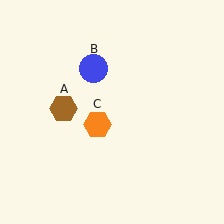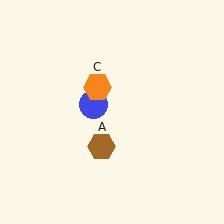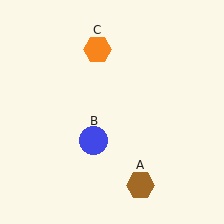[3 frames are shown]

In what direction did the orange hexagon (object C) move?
The orange hexagon (object C) moved up.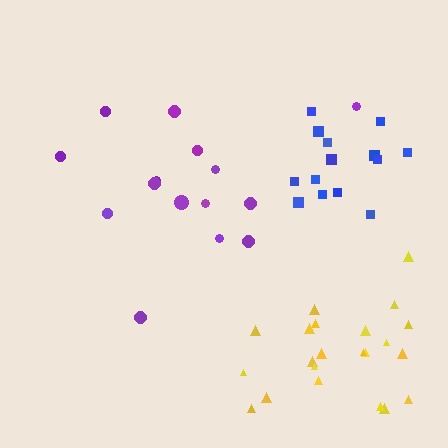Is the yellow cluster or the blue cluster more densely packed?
Blue.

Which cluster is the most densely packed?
Blue.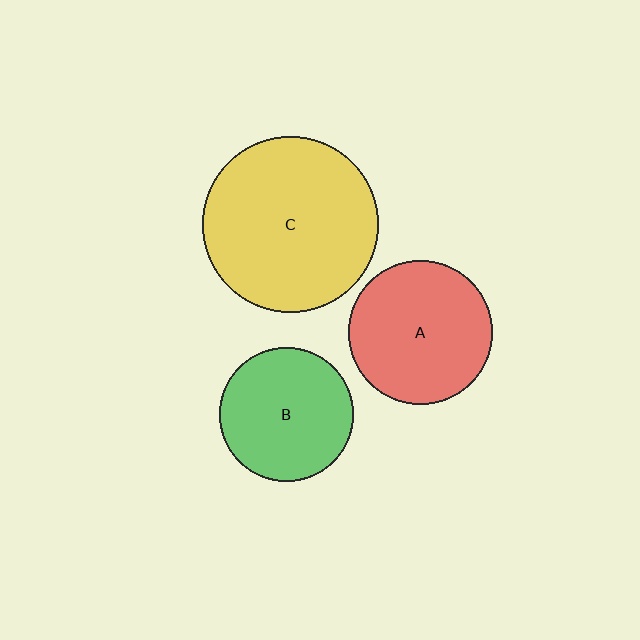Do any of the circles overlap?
No, none of the circles overlap.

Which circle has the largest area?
Circle C (yellow).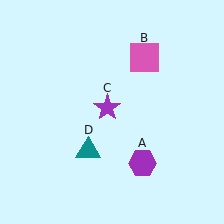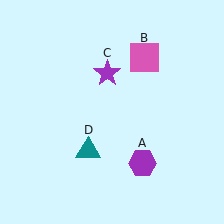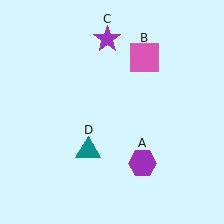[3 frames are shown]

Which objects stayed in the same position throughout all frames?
Purple hexagon (object A) and pink square (object B) and teal triangle (object D) remained stationary.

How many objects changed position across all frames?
1 object changed position: purple star (object C).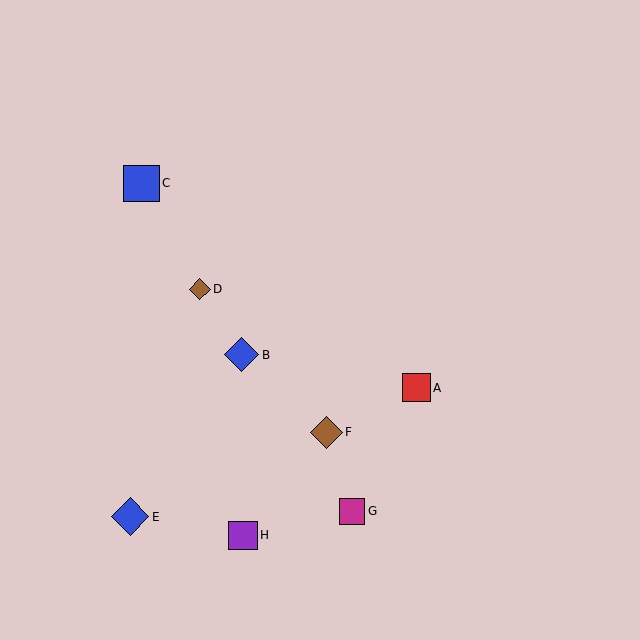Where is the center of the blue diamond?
The center of the blue diamond is at (242, 355).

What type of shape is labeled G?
Shape G is a magenta square.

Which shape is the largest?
The blue diamond (labeled E) is the largest.